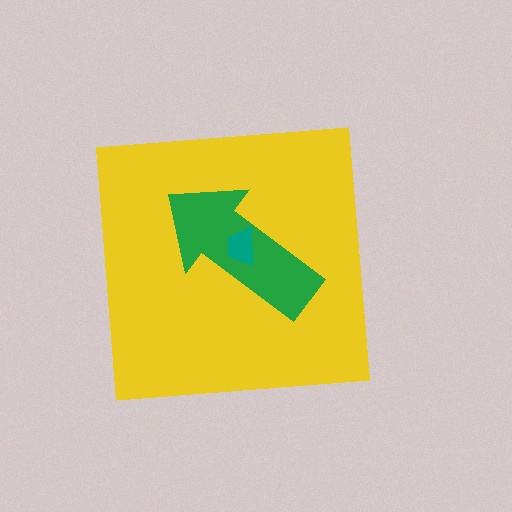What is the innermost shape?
The teal trapezoid.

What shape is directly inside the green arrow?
The teal trapezoid.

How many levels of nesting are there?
3.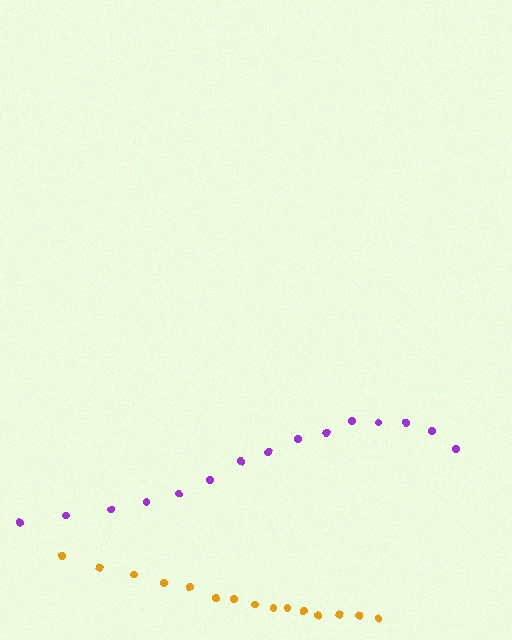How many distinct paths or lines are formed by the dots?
There are 2 distinct paths.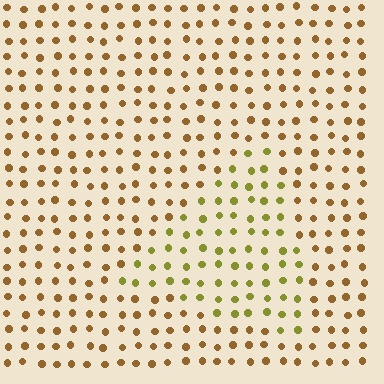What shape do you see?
I see a triangle.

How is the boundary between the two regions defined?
The boundary is defined purely by a slight shift in hue (about 35 degrees). Spacing, size, and orientation are identical on both sides.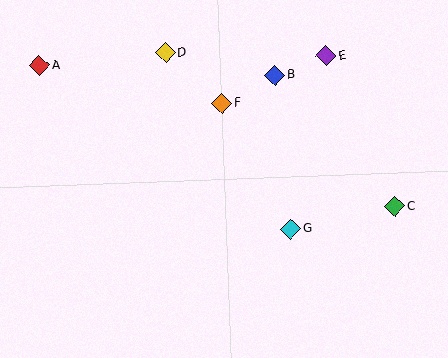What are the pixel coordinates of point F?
Point F is at (222, 103).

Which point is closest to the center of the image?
Point F at (222, 103) is closest to the center.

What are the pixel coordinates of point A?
Point A is at (39, 66).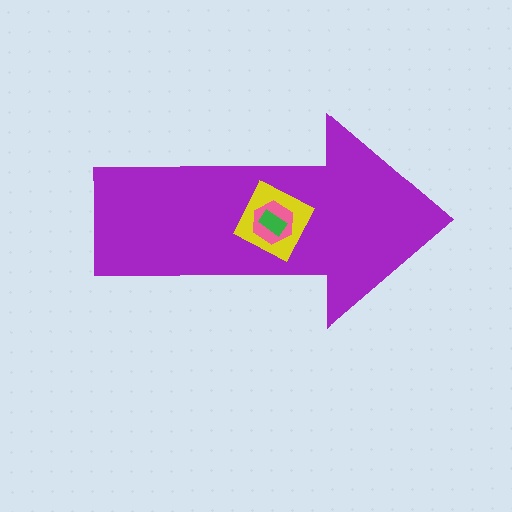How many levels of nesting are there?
4.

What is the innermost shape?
The green rectangle.